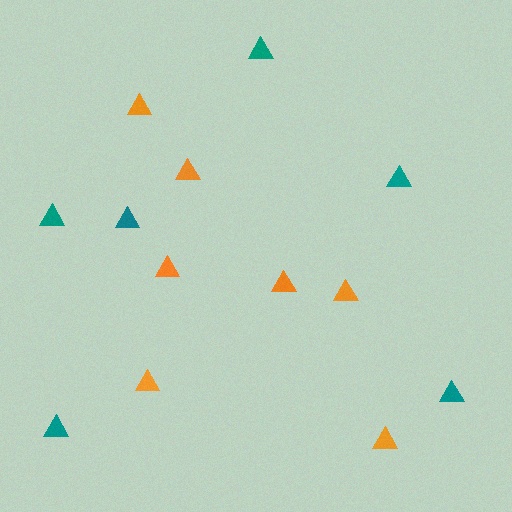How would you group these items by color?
There are 2 groups: one group of teal triangles (6) and one group of orange triangles (7).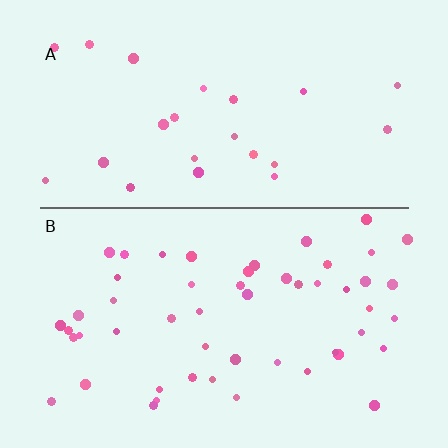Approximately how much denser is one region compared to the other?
Approximately 2.1× — region B over region A.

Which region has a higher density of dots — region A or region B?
B (the bottom).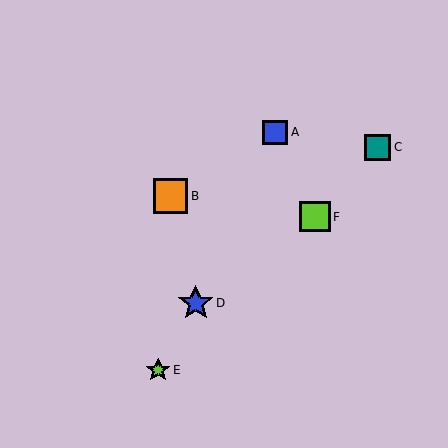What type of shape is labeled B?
Shape B is an orange square.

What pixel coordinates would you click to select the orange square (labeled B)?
Click at (170, 196) to select the orange square B.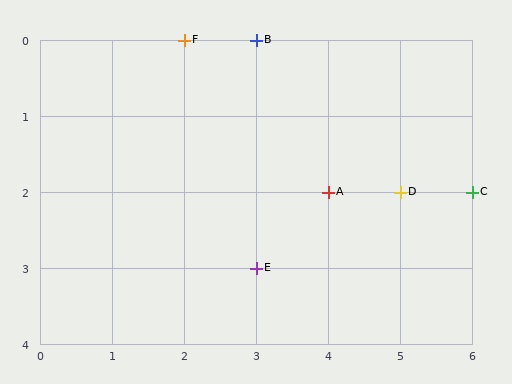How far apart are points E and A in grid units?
Points E and A are 1 column and 1 row apart (about 1.4 grid units diagonally).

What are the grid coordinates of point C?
Point C is at grid coordinates (6, 2).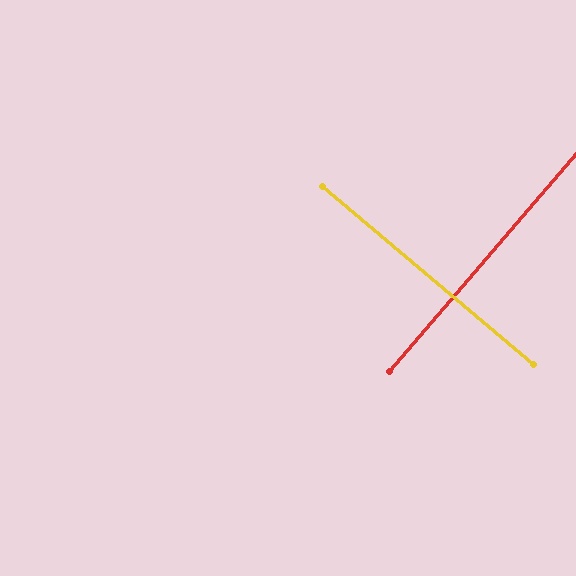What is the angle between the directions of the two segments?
Approximately 89 degrees.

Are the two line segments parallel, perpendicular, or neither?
Perpendicular — they meet at approximately 89°.